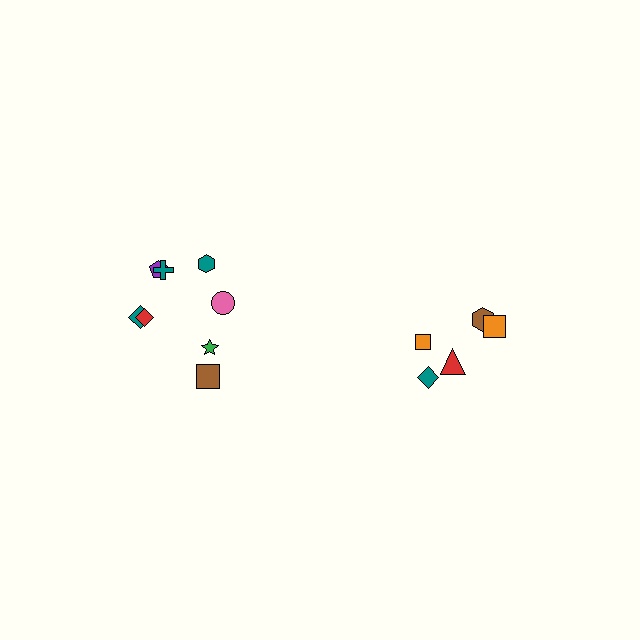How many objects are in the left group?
There are 8 objects.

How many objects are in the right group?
There are 5 objects.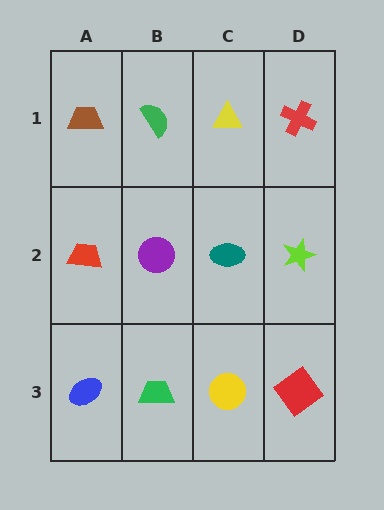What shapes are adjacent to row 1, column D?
A lime star (row 2, column D), a yellow triangle (row 1, column C).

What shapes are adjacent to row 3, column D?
A lime star (row 2, column D), a yellow circle (row 3, column C).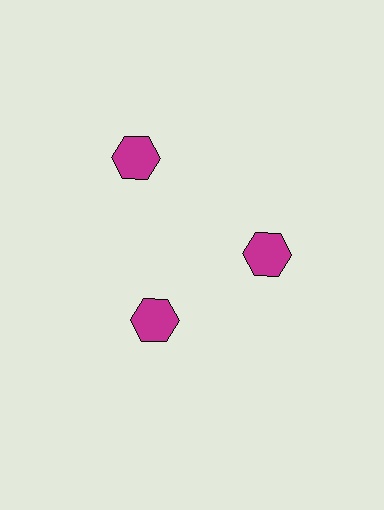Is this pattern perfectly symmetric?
No. The 3 magenta hexagons are arranged in a ring, but one element near the 11 o'clock position is pushed outward from the center, breaking the 3-fold rotational symmetry.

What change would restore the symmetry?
The symmetry would be restored by moving it inward, back onto the ring so that all 3 hexagons sit at equal angles and equal distance from the center.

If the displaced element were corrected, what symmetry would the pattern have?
It would have 3-fold rotational symmetry — the pattern would map onto itself every 120 degrees.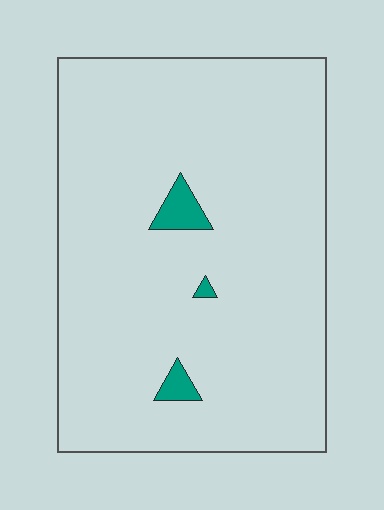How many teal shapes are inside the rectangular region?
3.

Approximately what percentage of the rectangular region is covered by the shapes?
Approximately 5%.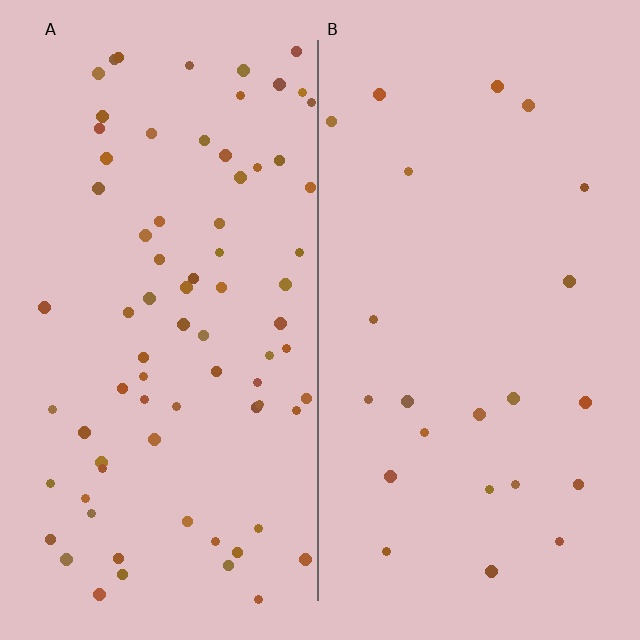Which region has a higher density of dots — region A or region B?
A (the left).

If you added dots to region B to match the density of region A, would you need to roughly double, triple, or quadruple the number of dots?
Approximately triple.